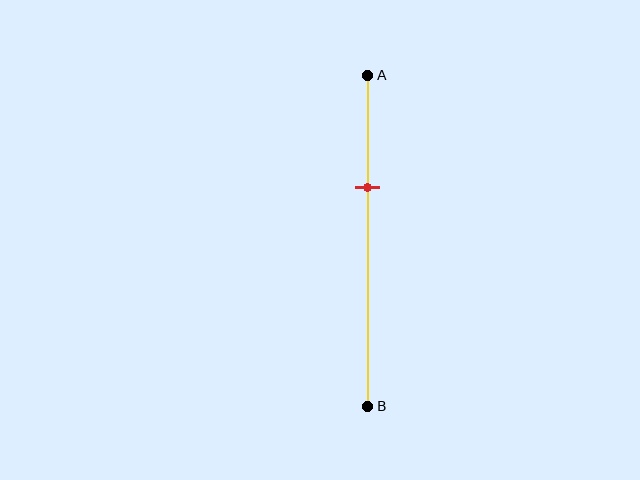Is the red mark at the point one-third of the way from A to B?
Yes, the mark is approximately at the one-third point.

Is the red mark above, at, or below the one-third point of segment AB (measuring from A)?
The red mark is approximately at the one-third point of segment AB.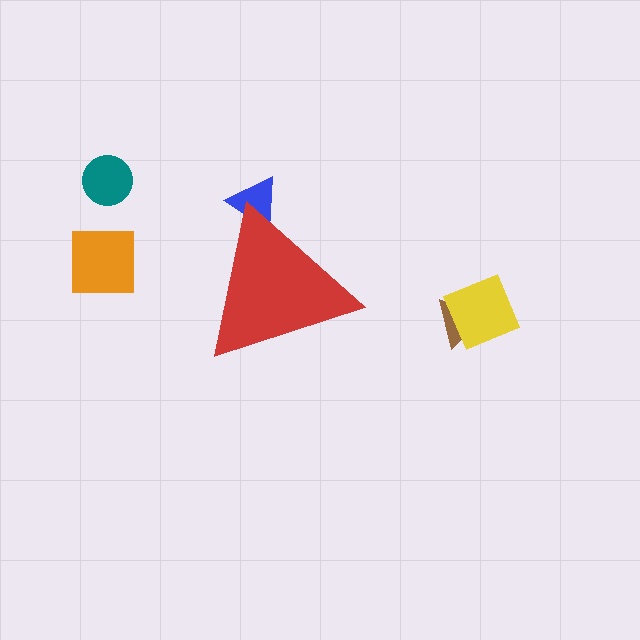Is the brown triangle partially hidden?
No, the brown triangle is fully visible.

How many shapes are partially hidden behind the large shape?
1 shape is partially hidden.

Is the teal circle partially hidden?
No, the teal circle is fully visible.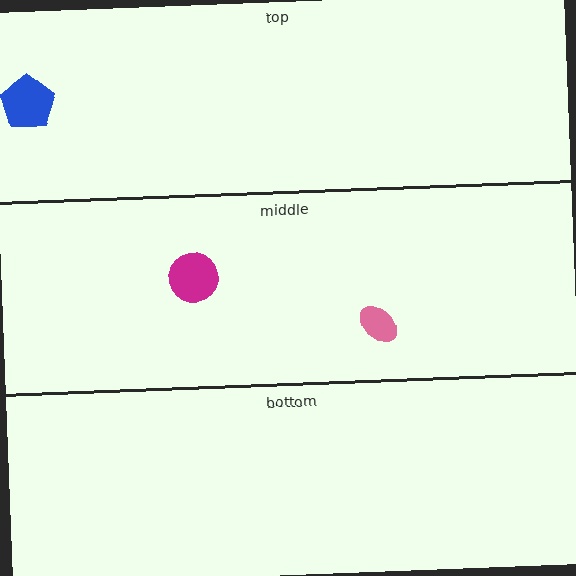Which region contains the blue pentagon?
The top region.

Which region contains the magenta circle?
The middle region.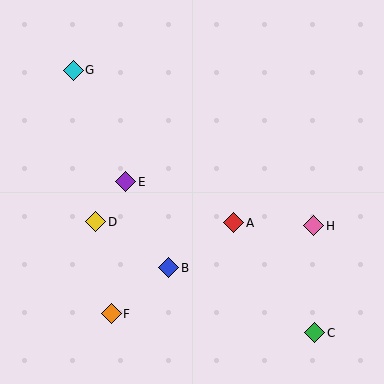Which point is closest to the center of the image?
Point A at (234, 223) is closest to the center.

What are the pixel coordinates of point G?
Point G is at (73, 70).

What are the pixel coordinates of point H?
Point H is at (314, 226).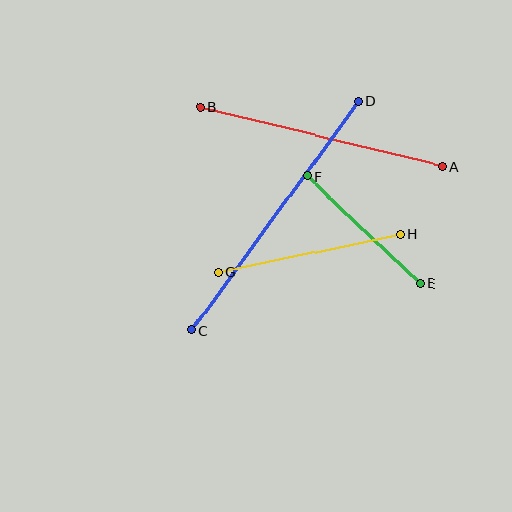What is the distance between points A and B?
The distance is approximately 248 pixels.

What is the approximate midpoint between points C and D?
The midpoint is at approximately (275, 216) pixels.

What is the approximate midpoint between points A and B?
The midpoint is at approximately (321, 137) pixels.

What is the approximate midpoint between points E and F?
The midpoint is at approximately (363, 230) pixels.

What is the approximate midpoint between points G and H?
The midpoint is at approximately (309, 253) pixels.